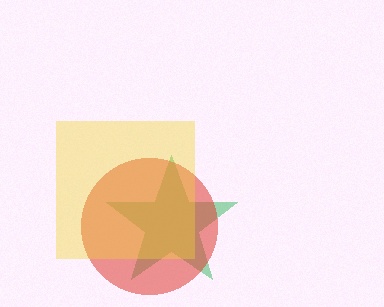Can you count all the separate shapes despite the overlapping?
Yes, there are 3 separate shapes.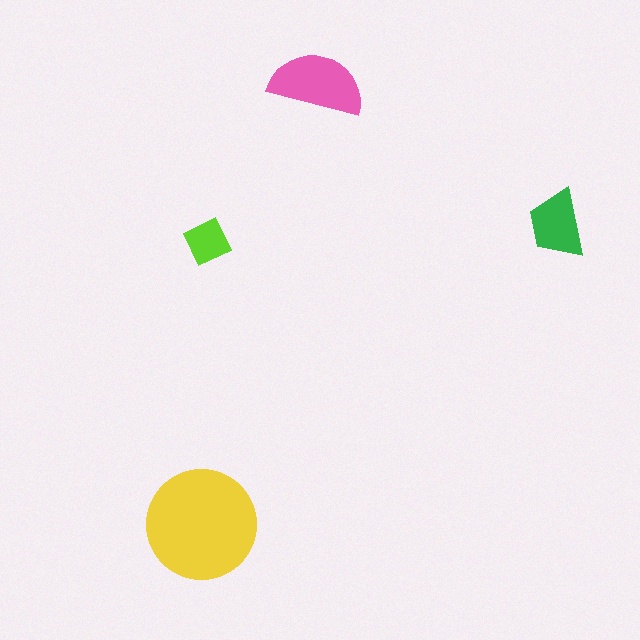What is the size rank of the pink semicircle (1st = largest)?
2nd.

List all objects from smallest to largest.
The lime diamond, the green trapezoid, the pink semicircle, the yellow circle.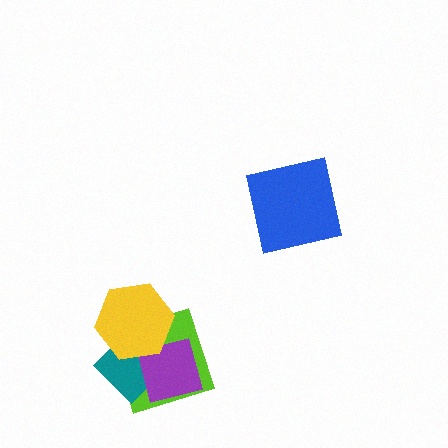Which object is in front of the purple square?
The yellow hexagon is in front of the purple square.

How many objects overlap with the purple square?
3 objects overlap with the purple square.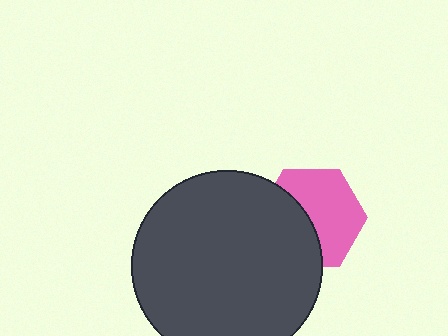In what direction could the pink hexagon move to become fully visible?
The pink hexagon could move right. That would shift it out from behind the dark gray circle entirely.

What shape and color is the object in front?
The object in front is a dark gray circle.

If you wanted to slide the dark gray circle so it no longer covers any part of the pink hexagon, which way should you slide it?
Slide it left — that is the most direct way to separate the two shapes.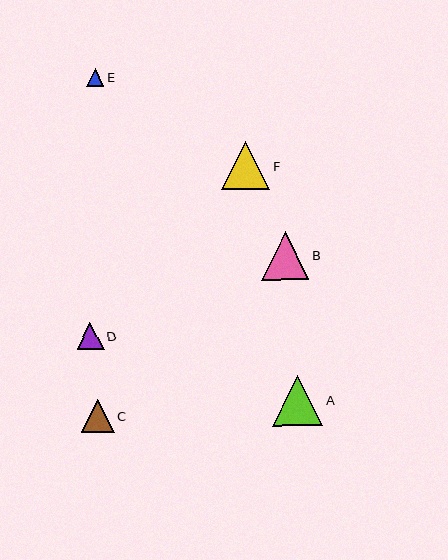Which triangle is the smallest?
Triangle E is the smallest with a size of approximately 18 pixels.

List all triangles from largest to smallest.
From largest to smallest: A, F, B, C, D, E.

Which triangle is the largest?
Triangle A is the largest with a size of approximately 50 pixels.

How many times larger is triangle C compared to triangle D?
Triangle C is approximately 1.2 times the size of triangle D.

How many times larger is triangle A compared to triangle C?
Triangle A is approximately 1.5 times the size of triangle C.